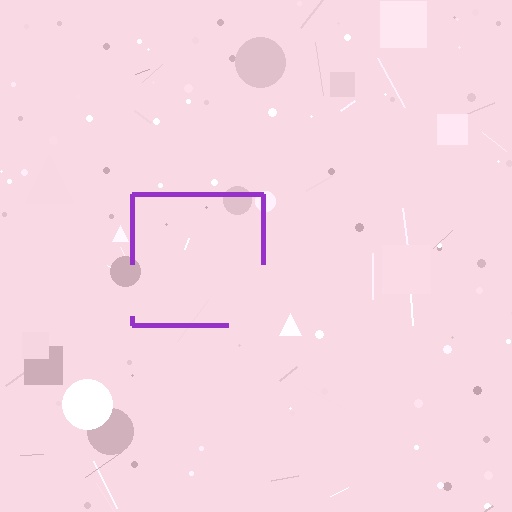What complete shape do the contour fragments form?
The contour fragments form a square.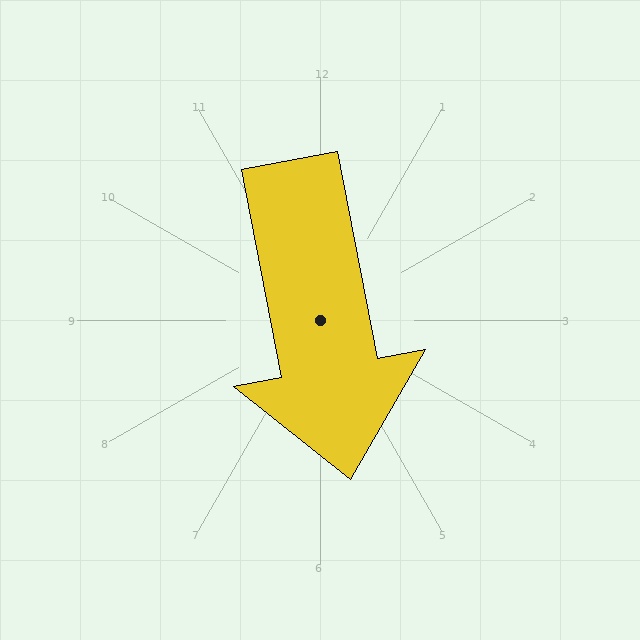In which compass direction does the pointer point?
South.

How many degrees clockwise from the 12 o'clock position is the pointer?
Approximately 169 degrees.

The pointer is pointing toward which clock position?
Roughly 6 o'clock.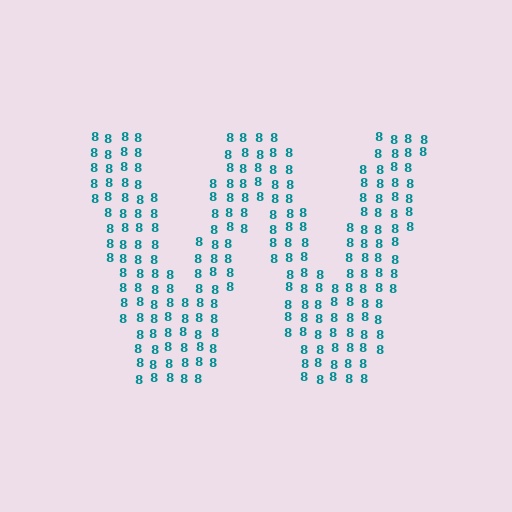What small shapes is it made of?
It is made of small digit 8's.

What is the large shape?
The large shape is the letter W.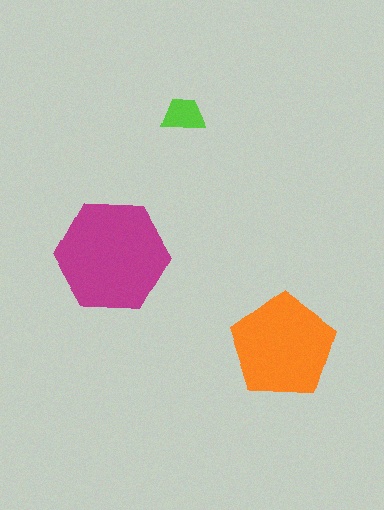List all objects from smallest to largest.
The lime trapezoid, the orange pentagon, the magenta hexagon.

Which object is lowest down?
The orange pentagon is bottommost.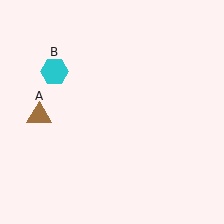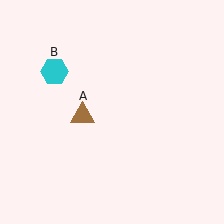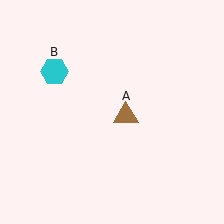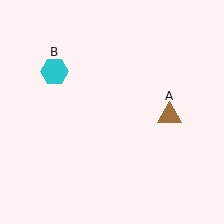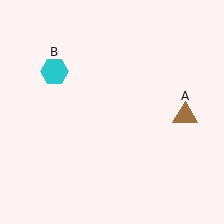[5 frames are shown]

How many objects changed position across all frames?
1 object changed position: brown triangle (object A).